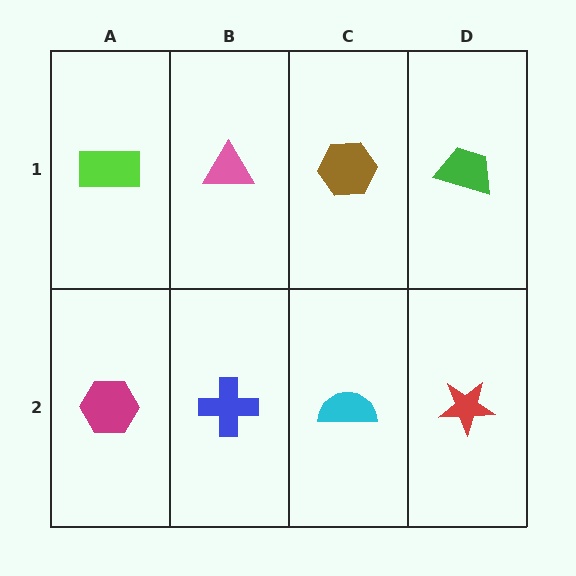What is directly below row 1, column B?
A blue cross.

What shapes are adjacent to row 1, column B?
A blue cross (row 2, column B), a lime rectangle (row 1, column A), a brown hexagon (row 1, column C).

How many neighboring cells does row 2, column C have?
3.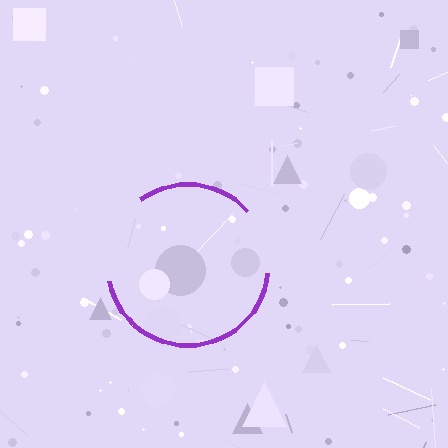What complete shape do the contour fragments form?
The contour fragments form a circle.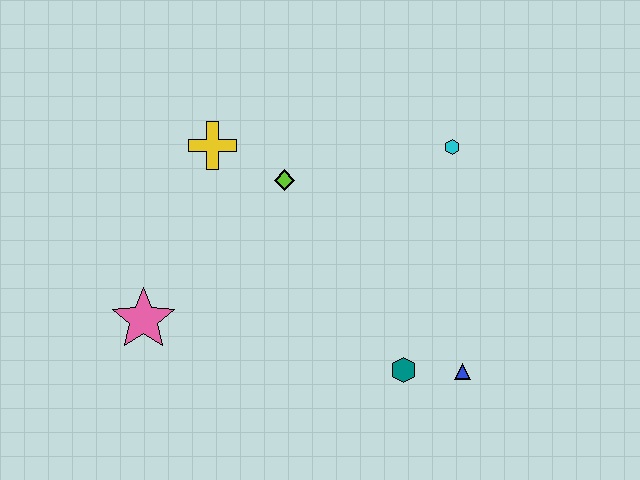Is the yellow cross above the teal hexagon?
Yes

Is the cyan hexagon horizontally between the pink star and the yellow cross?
No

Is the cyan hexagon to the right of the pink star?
Yes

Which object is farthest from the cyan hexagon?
The pink star is farthest from the cyan hexagon.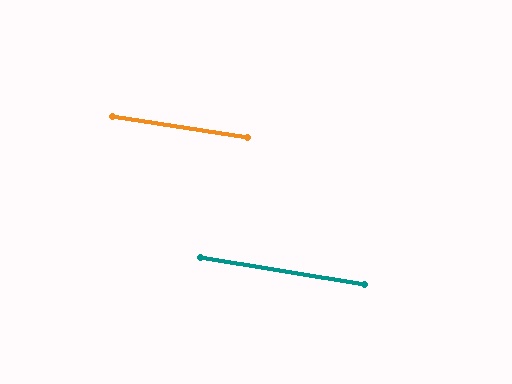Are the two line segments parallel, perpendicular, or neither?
Parallel — their directions differ by only 0.4°.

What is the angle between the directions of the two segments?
Approximately 0 degrees.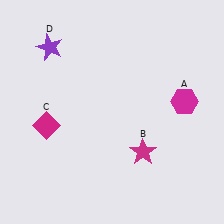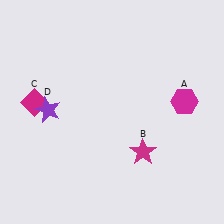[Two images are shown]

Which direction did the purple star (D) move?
The purple star (D) moved down.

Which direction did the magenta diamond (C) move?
The magenta diamond (C) moved up.